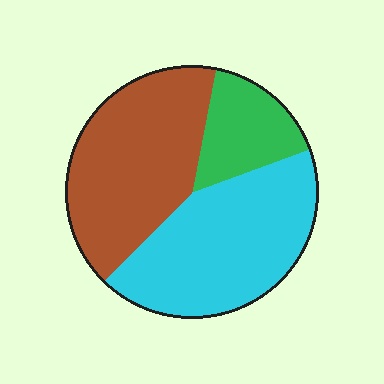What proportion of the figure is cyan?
Cyan takes up about two fifths (2/5) of the figure.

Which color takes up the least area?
Green, at roughly 15%.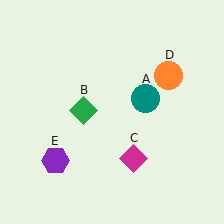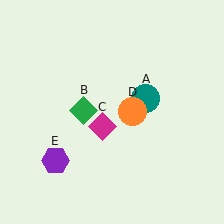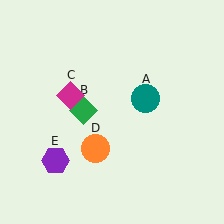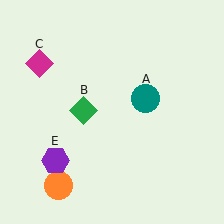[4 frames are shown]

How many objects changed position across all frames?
2 objects changed position: magenta diamond (object C), orange circle (object D).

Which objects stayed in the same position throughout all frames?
Teal circle (object A) and green diamond (object B) and purple hexagon (object E) remained stationary.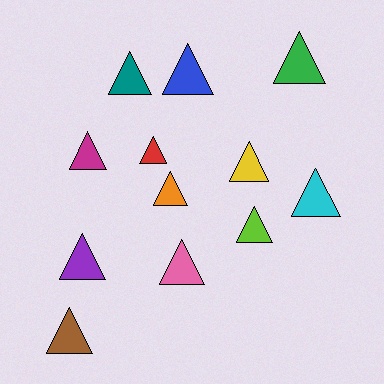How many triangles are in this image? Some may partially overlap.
There are 12 triangles.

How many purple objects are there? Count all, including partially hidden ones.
There is 1 purple object.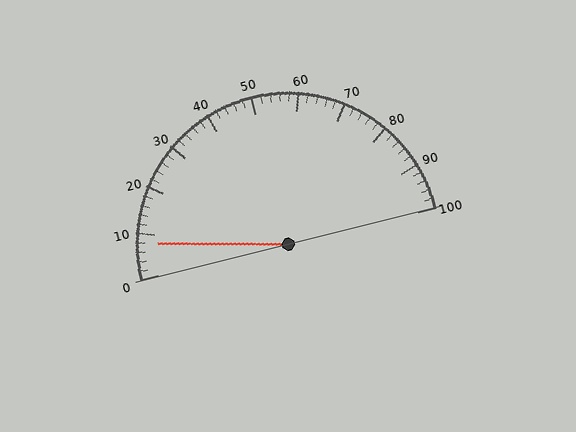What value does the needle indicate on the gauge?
The needle indicates approximately 8.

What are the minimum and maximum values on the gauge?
The gauge ranges from 0 to 100.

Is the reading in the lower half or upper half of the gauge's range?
The reading is in the lower half of the range (0 to 100).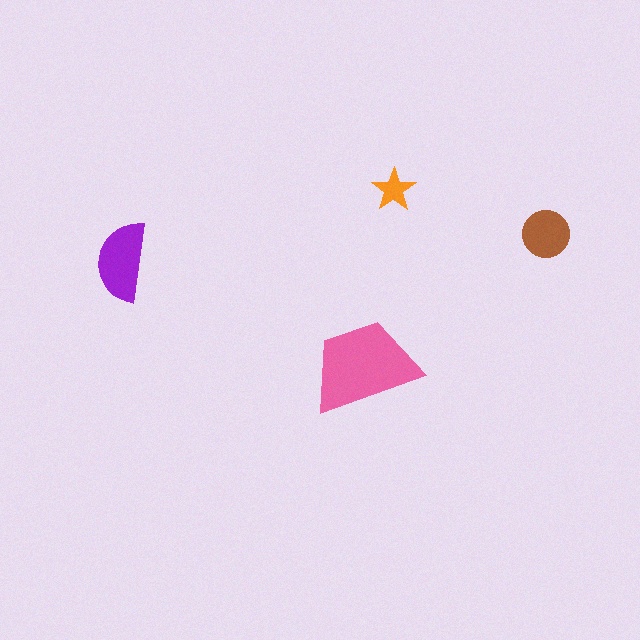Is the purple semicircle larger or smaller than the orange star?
Larger.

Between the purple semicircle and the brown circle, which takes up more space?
The purple semicircle.